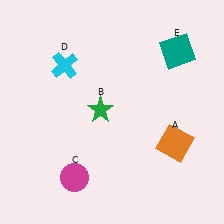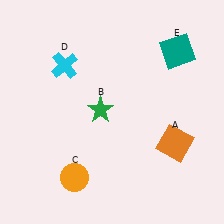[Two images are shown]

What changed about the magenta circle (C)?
In Image 1, C is magenta. In Image 2, it changed to orange.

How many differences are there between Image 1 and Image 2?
There is 1 difference between the two images.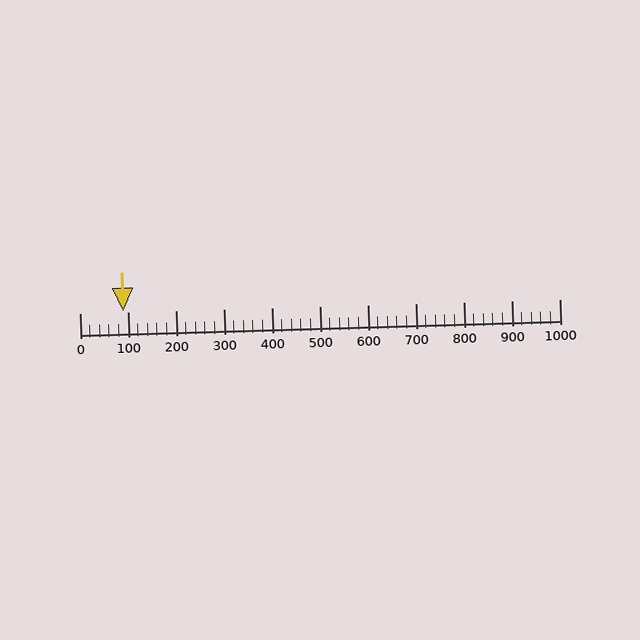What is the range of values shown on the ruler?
The ruler shows values from 0 to 1000.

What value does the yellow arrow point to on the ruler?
The yellow arrow points to approximately 92.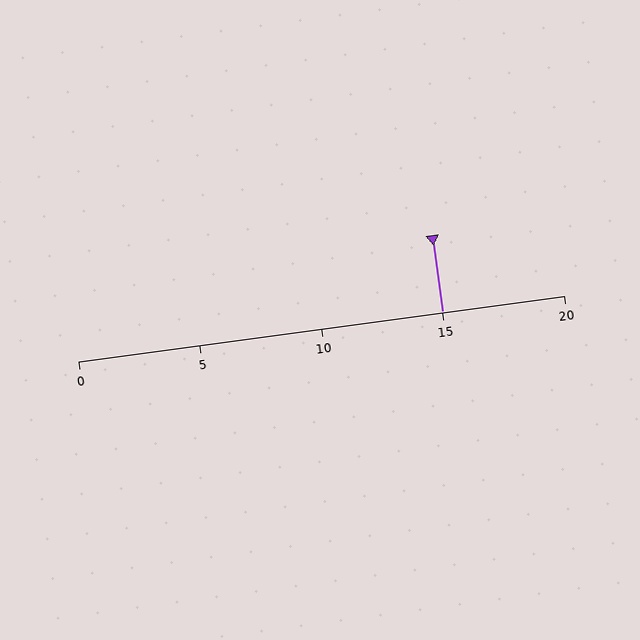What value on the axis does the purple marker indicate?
The marker indicates approximately 15.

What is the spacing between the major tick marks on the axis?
The major ticks are spaced 5 apart.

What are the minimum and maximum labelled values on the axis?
The axis runs from 0 to 20.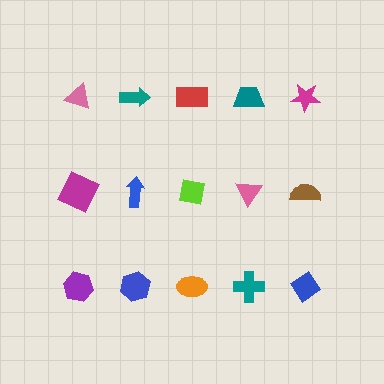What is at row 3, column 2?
A blue hexagon.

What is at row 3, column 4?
A teal cross.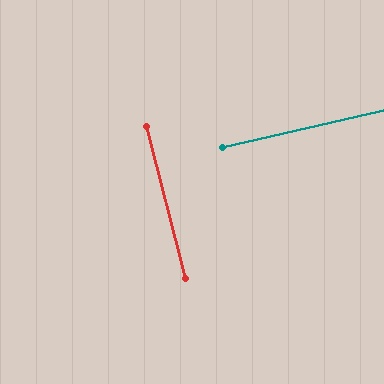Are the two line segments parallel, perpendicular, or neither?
Perpendicular — they meet at approximately 88°.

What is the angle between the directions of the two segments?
Approximately 88 degrees.